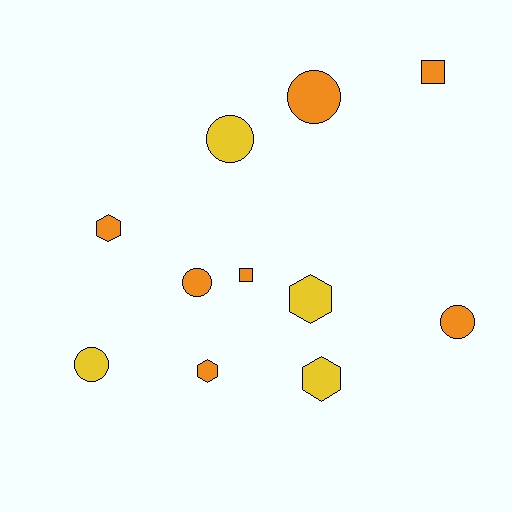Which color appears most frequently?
Orange, with 7 objects.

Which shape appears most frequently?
Circle, with 5 objects.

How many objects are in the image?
There are 11 objects.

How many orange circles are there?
There are 3 orange circles.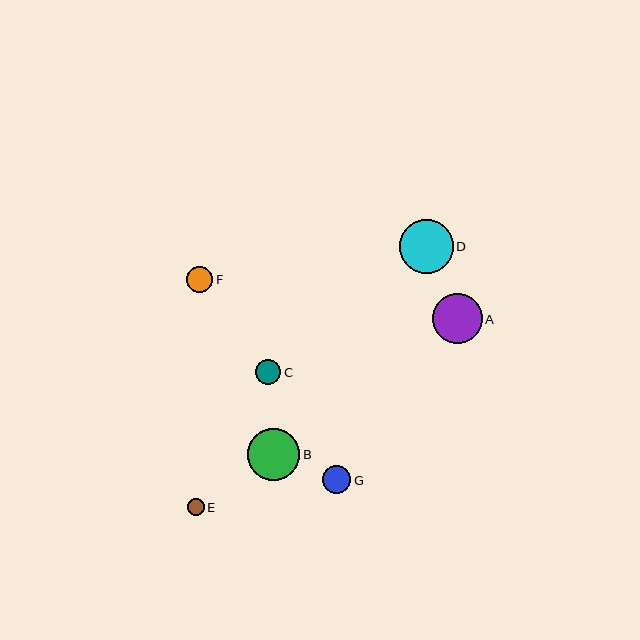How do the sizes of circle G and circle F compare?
Circle G and circle F are approximately the same size.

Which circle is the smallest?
Circle E is the smallest with a size of approximately 17 pixels.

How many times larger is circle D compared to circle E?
Circle D is approximately 3.2 times the size of circle E.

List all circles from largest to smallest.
From largest to smallest: D, B, A, G, F, C, E.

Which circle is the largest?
Circle D is the largest with a size of approximately 54 pixels.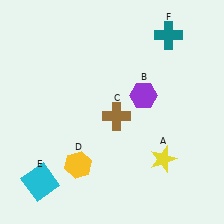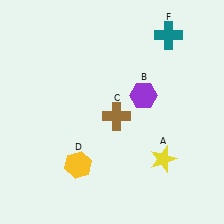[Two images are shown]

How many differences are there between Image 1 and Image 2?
There is 1 difference between the two images.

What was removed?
The cyan square (E) was removed in Image 2.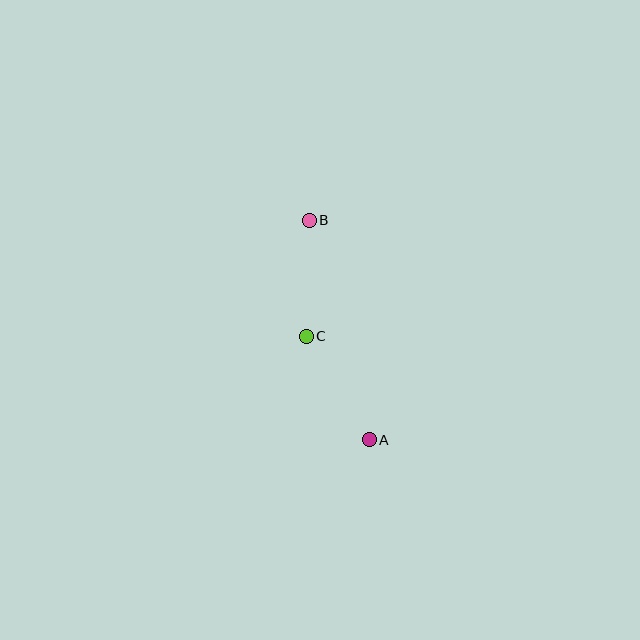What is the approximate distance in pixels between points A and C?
The distance between A and C is approximately 121 pixels.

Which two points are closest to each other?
Points B and C are closest to each other.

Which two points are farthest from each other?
Points A and B are farthest from each other.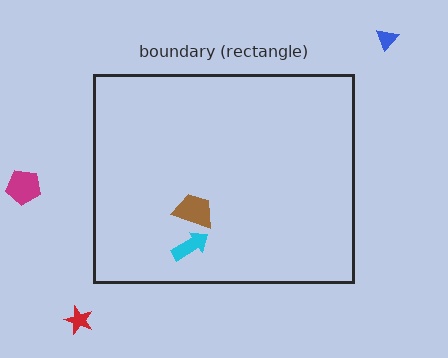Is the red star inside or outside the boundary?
Outside.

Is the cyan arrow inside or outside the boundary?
Inside.